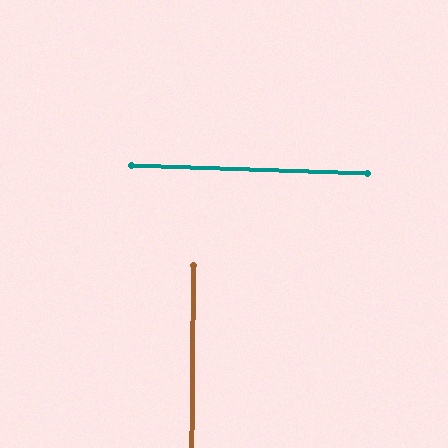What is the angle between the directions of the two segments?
Approximately 89 degrees.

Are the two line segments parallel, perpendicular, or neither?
Perpendicular — they meet at approximately 89°.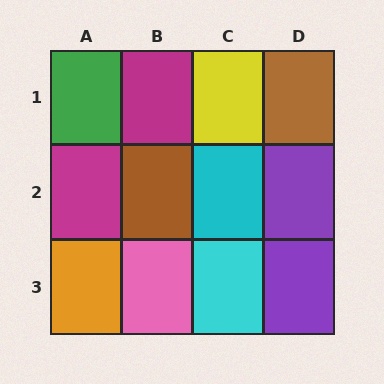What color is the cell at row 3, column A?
Orange.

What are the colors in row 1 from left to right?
Green, magenta, yellow, brown.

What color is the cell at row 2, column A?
Magenta.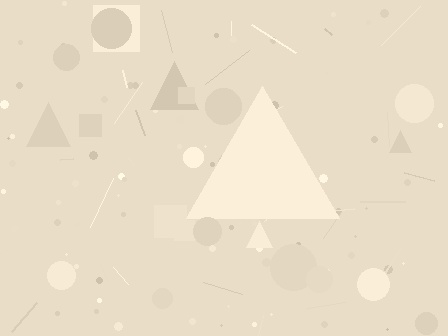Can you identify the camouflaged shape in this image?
The camouflaged shape is a triangle.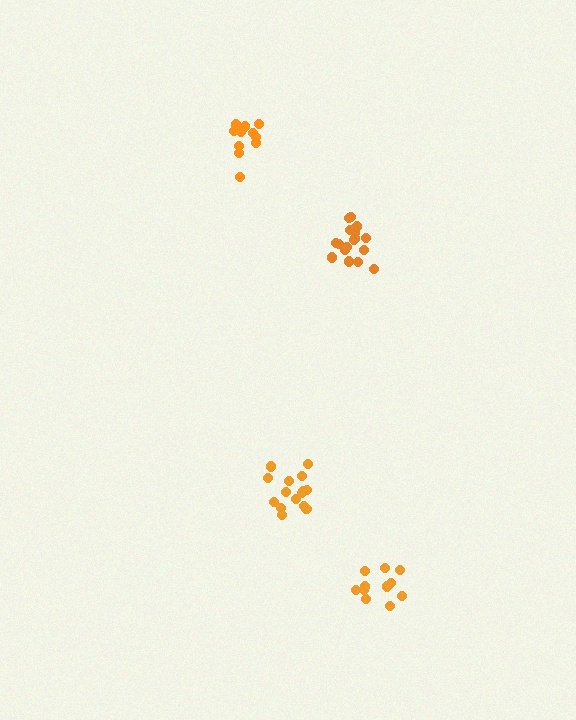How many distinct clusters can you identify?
There are 4 distinct clusters.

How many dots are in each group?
Group 1: 12 dots, Group 2: 17 dots, Group 3: 12 dots, Group 4: 15 dots (56 total).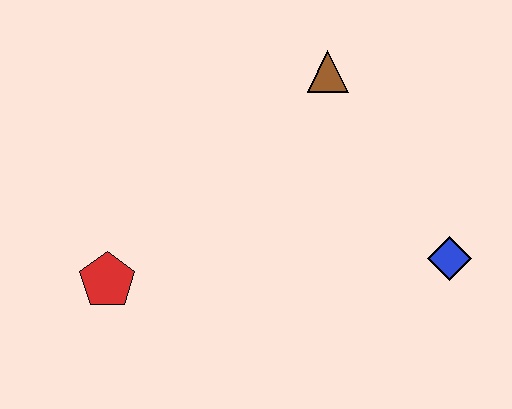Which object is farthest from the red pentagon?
The blue diamond is farthest from the red pentagon.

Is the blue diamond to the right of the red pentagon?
Yes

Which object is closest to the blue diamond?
The brown triangle is closest to the blue diamond.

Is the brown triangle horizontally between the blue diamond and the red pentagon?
Yes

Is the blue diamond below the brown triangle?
Yes